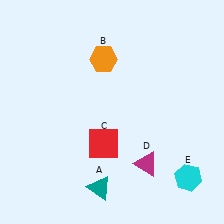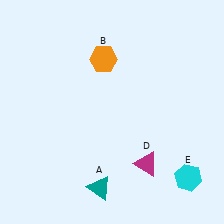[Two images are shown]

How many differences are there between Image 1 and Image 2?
There is 1 difference between the two images.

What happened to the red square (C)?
The red square (C) was removed in Image 2. It was in the bottom-left area of Image 1.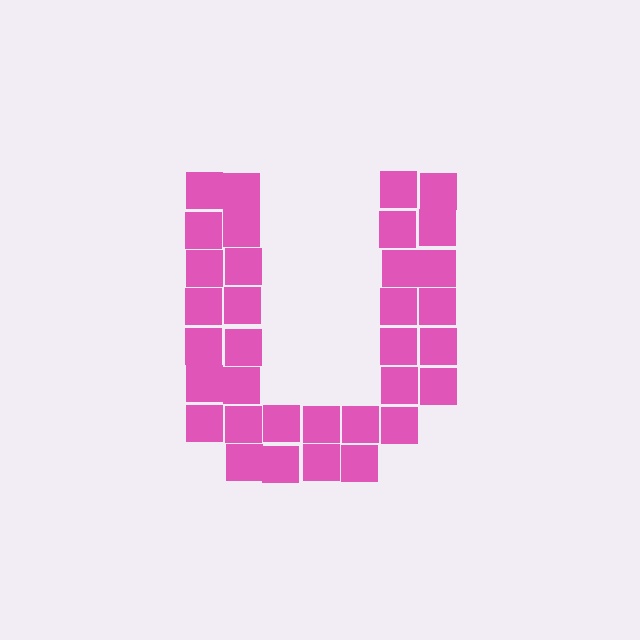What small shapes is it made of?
It is made of small squares.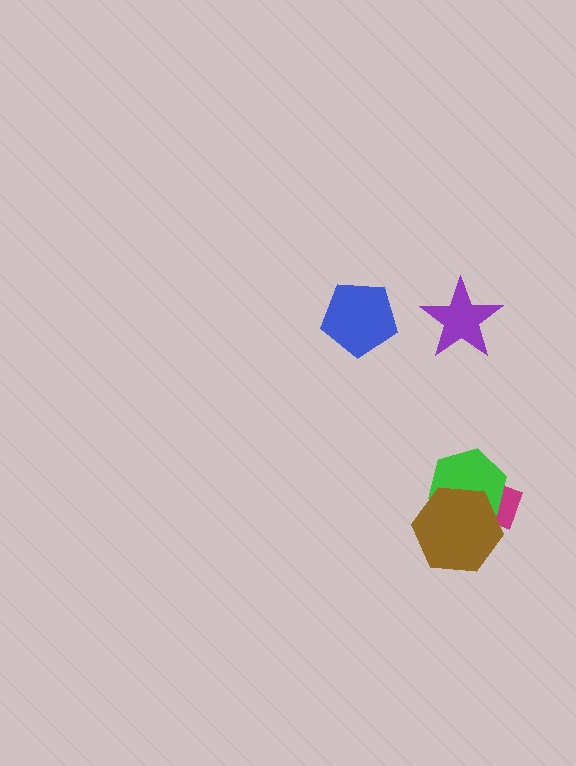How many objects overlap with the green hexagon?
2 objects overlap with the green hexagon.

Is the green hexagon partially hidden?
Yes, it is partially covered by another shape.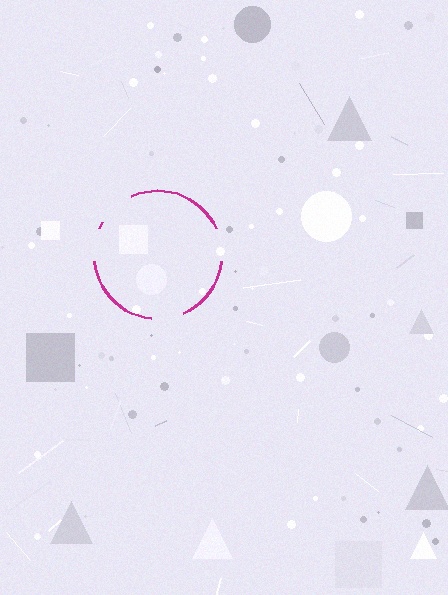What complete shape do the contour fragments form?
The contour fragments form a circle.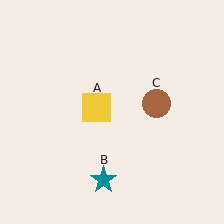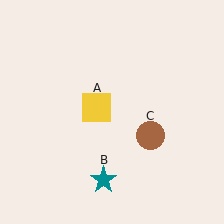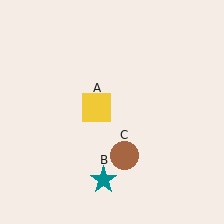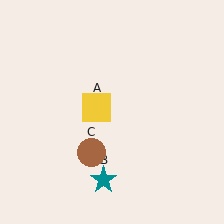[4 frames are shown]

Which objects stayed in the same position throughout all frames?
Yellow square (object A) and teal star (object B) remained stationary.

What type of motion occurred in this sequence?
The brown circle (object C) rotated clockwise around the center of the scene.